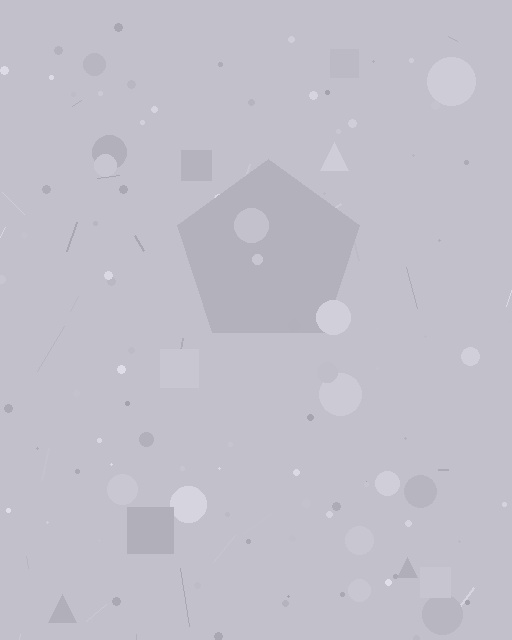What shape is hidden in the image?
A pentagon is hidden in the image.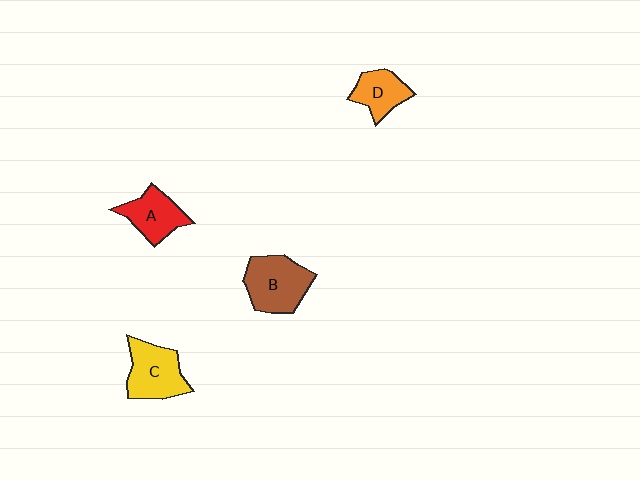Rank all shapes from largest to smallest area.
From largest to smallest: B (brown), C (yellow), A (red), D (orange).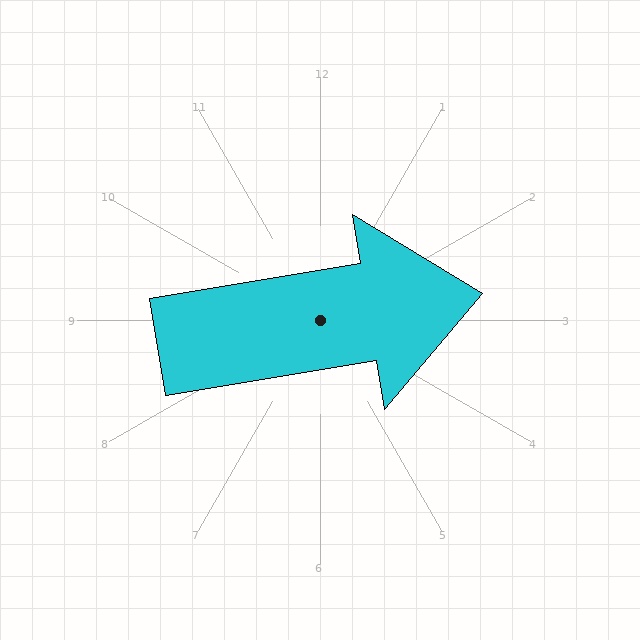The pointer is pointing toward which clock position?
Roughly 3 o'clock.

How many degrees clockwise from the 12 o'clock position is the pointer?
Approximately 81 degrees.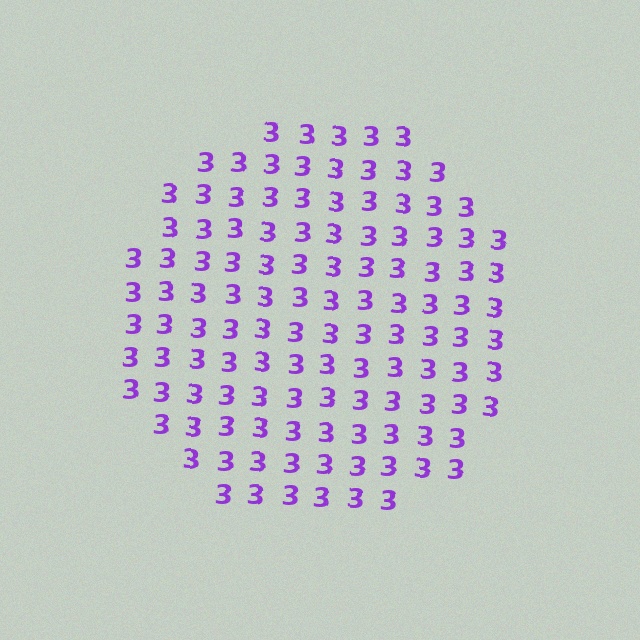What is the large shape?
The large shape is a circle.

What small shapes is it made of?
It is made of small digit 3's.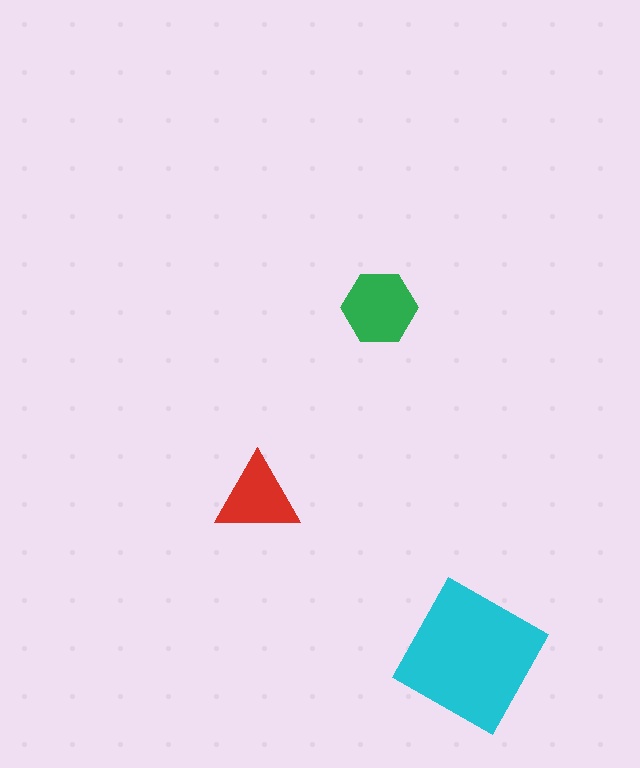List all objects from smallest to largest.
The red triangle, the green hexagon, the cyan square.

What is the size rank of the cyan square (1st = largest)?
1st.